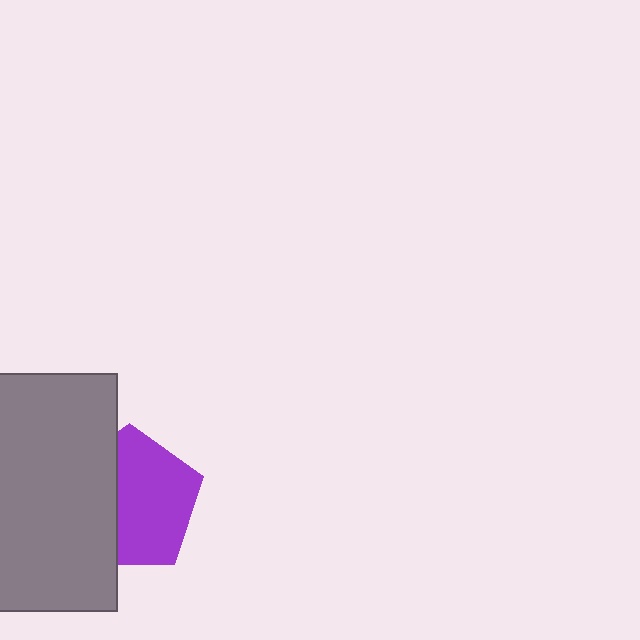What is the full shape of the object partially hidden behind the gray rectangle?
The partially hidden object is a purple pentagon.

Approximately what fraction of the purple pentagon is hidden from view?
Roughly 39% of the purple pentagon is hidden behind the gray rectangle.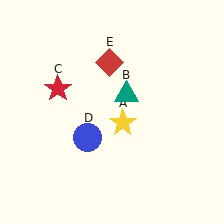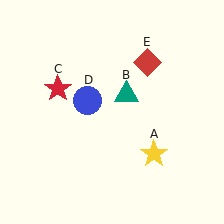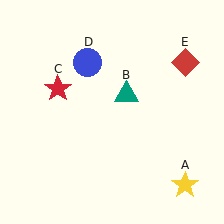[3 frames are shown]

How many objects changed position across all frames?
3 objects changed position: yellow star (object A), blue circle (object D), red diamond (object E).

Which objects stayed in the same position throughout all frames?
Teal triangle (object B) and red star (object C) remained stationary.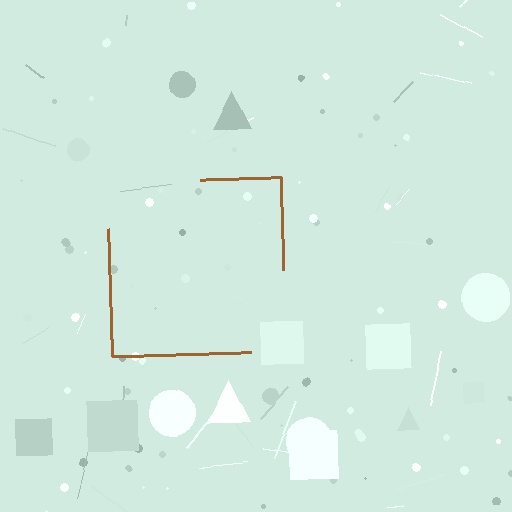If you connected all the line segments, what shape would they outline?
They would outline a square.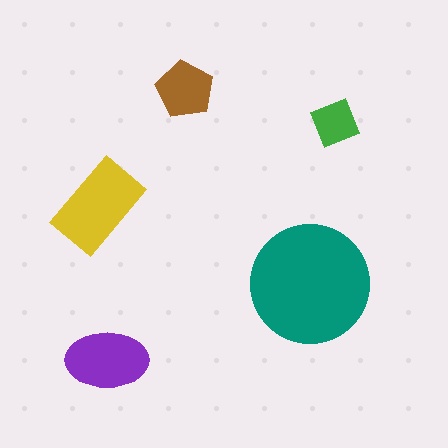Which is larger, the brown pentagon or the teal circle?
The teal circle.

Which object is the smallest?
The green diamond.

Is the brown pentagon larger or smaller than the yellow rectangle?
Smaller.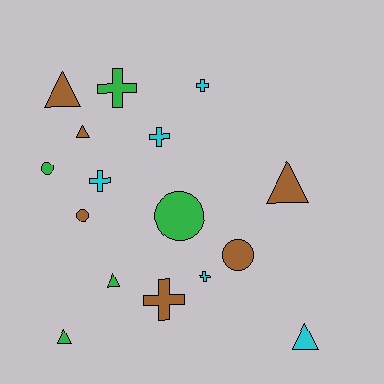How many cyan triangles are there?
There is 1 cyan triangle.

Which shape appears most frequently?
Triangle, with 6 objects.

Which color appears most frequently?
Brown, with 6 objects.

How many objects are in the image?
There are 16 objects.